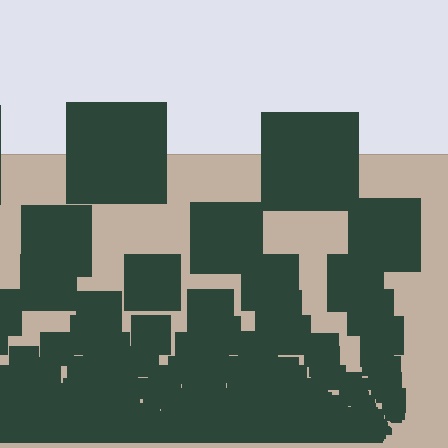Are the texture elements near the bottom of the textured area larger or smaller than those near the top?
Smaller. The gradient is inverted — elements near the bottom are smaller and denser.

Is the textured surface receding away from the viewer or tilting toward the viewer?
The surface appears to tilt toward the viewer. Texture elements get larger and sparser toward the top.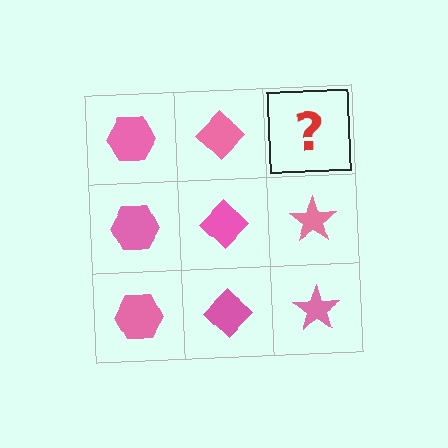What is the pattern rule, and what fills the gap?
The rule is that each column has a consistent shape. The gap should be filled with a pink star.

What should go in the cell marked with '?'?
The missing cell should contain a pink star.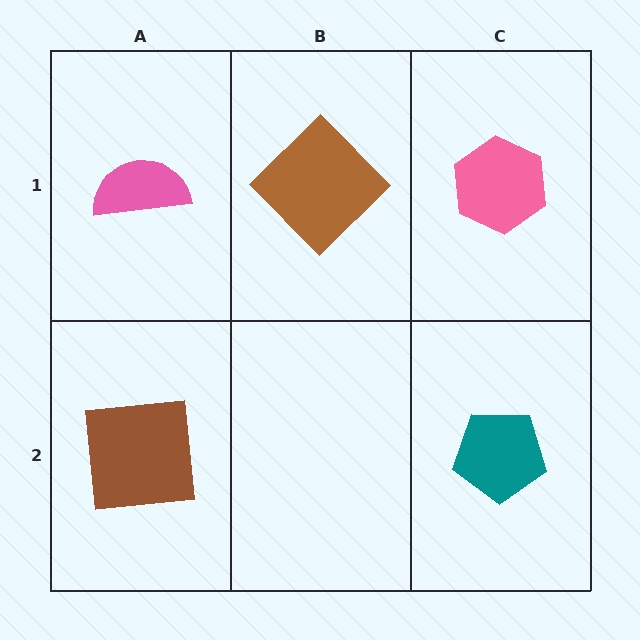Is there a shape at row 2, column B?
No, that cell is empty.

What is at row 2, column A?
A brown square.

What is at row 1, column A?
A pink semicircle.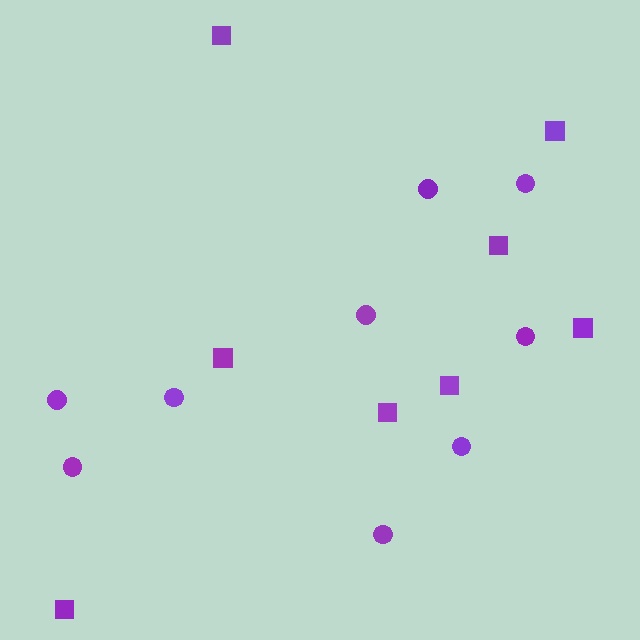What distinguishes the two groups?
There are 2 groups: one group of circles (9) and one group of squares (8).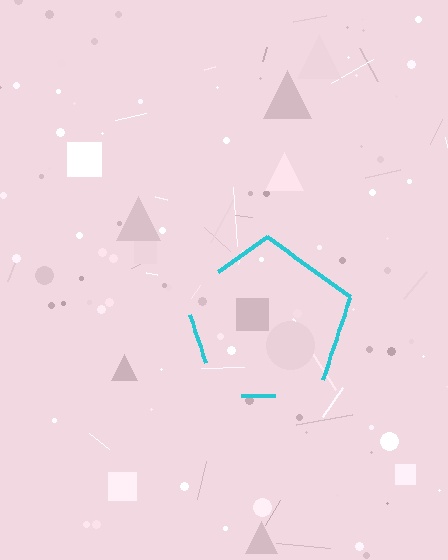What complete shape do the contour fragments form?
The contour fragments form a pentagon.